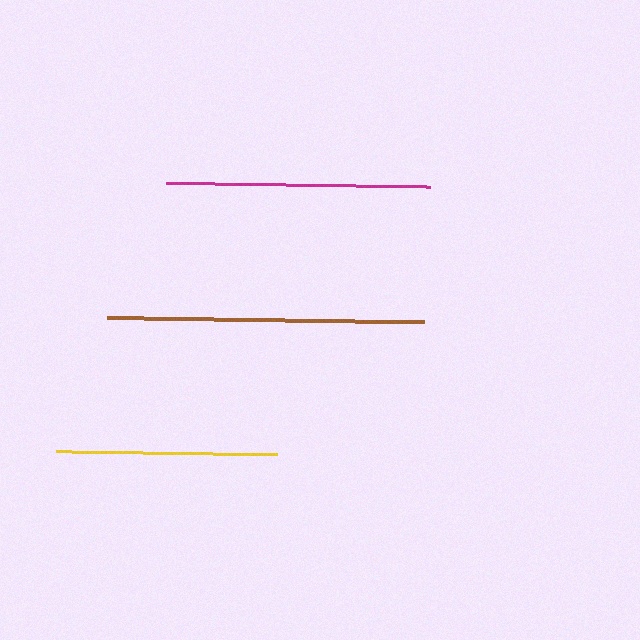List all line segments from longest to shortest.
From longest to shortest: brown, magenta, yellow.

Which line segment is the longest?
The brown line is the longest at approximately 317 pixels.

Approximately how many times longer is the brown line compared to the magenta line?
The brown line is approximately 1.2 times the length of the magenta line.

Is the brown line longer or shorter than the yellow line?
The brown line is longer than the yellow line.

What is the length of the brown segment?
The brown segment is approximately 317 pixels long.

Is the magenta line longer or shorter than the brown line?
The brown line is longer than the magenta line.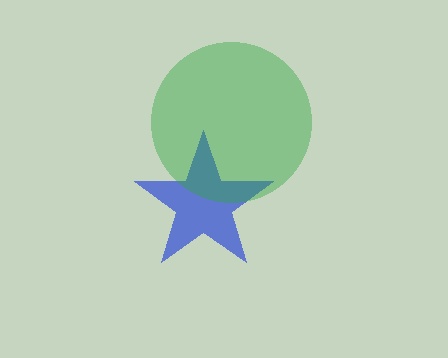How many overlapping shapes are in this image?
There are 2 overlapping shapes in the image.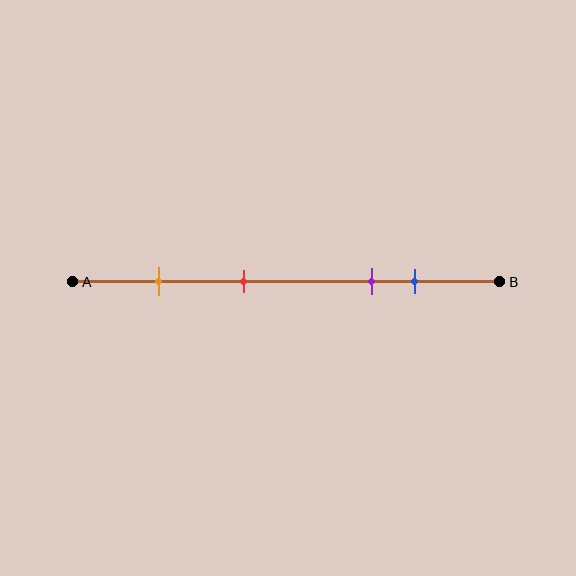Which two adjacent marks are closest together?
The purple and blue marks are the closest adjacent pair.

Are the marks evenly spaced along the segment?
No, the marks are not evenly spaced.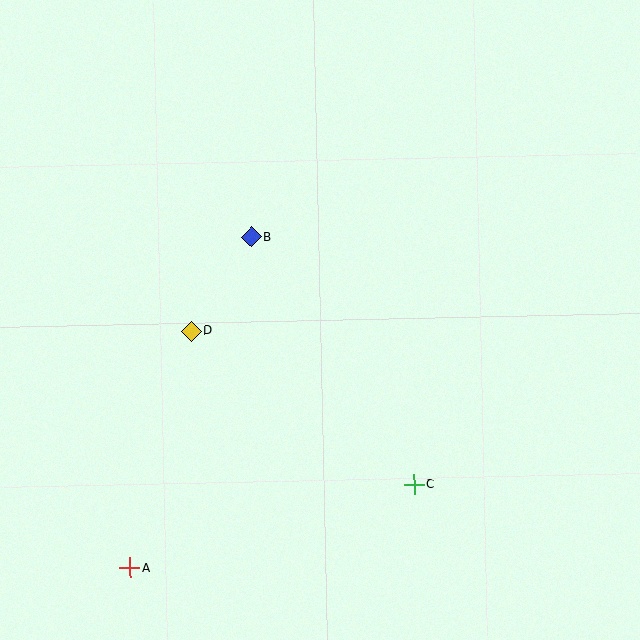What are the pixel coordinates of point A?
Point A is at (130, 568).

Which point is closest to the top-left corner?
Point B is closest to the top-left corner.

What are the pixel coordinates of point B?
Point B is at (251, 237).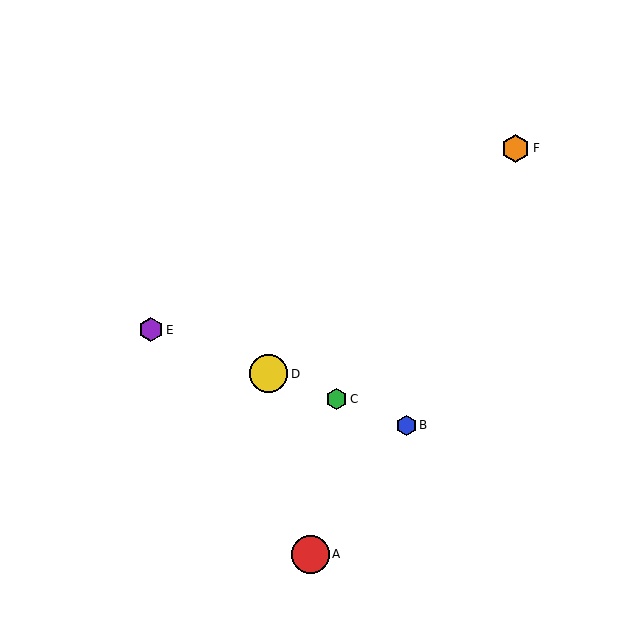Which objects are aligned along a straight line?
Objects B, C, D, E are aligned along a straight line.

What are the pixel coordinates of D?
Object D is at (269, 374).